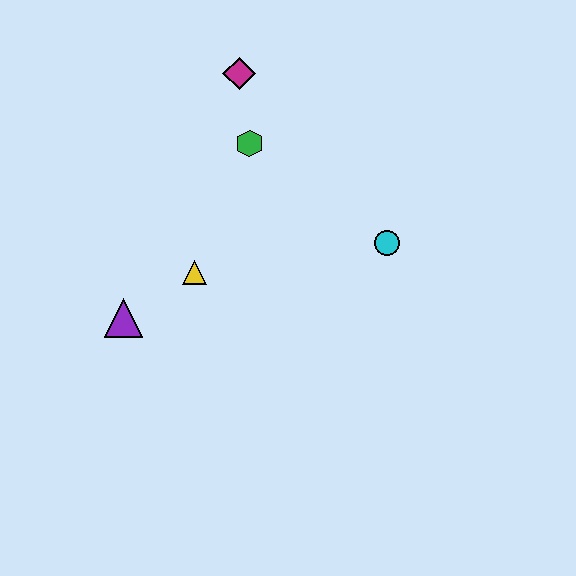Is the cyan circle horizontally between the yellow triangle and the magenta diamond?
No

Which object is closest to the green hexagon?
The magenta diamond is closest to the green hexagon.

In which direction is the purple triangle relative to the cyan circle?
The purple triangle is to the left of the cyan circle.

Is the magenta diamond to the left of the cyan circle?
Yes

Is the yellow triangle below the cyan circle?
Yes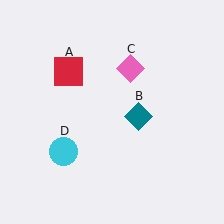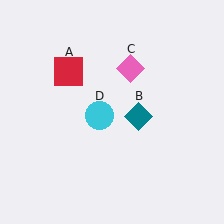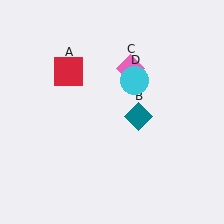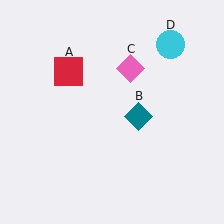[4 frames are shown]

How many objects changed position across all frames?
1 object changed position: cyan circle (object D).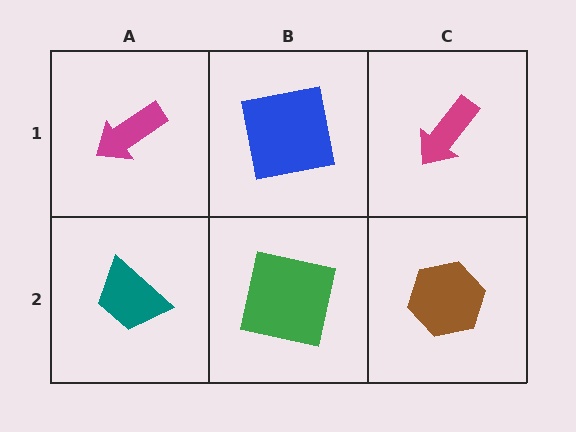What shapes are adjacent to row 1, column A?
A teal trapezoid (row 2, column A), a blue square (row 1, column B).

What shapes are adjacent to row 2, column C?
A magenta arrow (row 1, column C), a green square (row 2, column B).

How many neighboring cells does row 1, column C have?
2.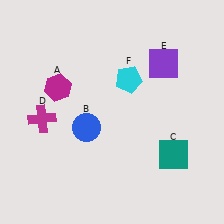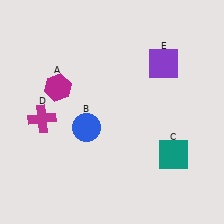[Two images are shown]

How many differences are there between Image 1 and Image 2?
There is 1 difference between the two images.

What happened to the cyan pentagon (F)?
The cyan pentagon (F) was removed in Image 2. It was in the top-right area of Image 1.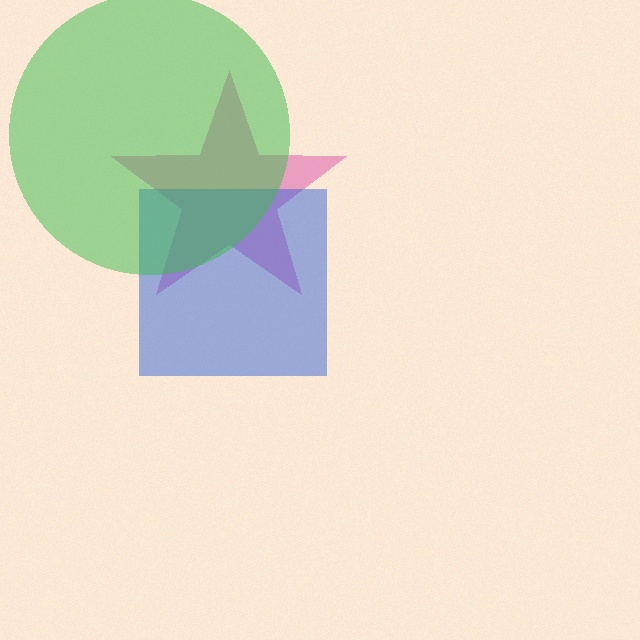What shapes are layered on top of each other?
The layered shapes are: a pink star, a blue square, a green circle.